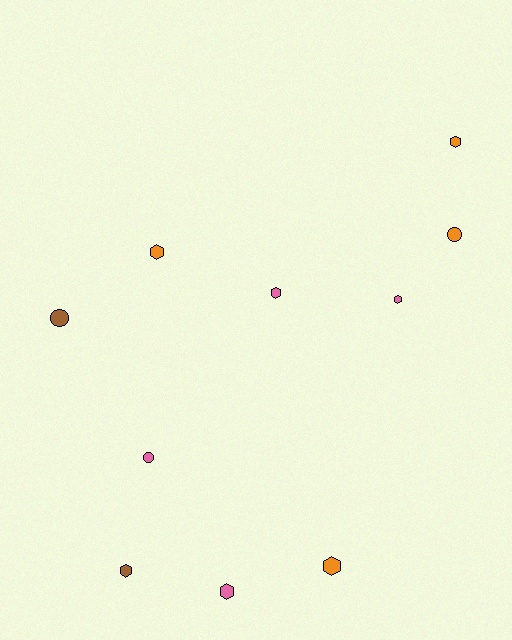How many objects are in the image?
There are 10 objects.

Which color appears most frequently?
Orange, with 4 objects.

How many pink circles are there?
There is 1 pink circle.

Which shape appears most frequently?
Hexagon, with 7 objects.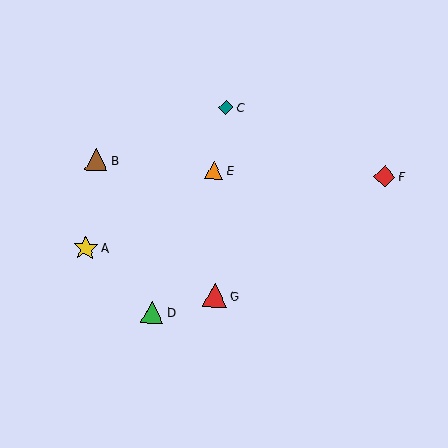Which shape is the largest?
The yellow star (labeled A) is the largest.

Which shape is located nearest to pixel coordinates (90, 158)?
The brown triangle (labeled B) at (97, 160) is nearest to that location.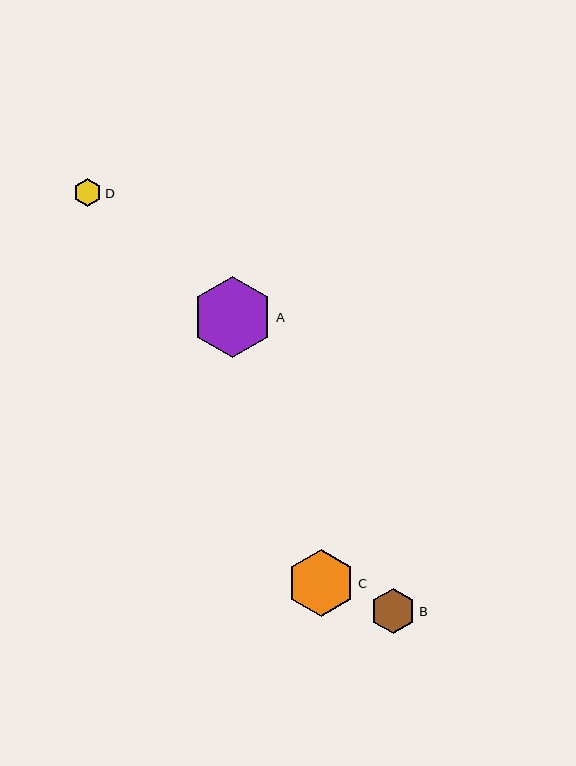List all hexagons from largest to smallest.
From largest to smallest: A, C, B, D.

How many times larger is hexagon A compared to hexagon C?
Hexagon A is approximately 1.2 times the size of hexagon C.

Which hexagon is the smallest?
Hexagon D is the smallest with a size of approximately 29 pixels.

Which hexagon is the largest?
Hexagon A is the largest with a size of approximately 81 pixels.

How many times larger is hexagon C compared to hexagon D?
Hexagon C is approximately 2.4 times the size of hexagon D.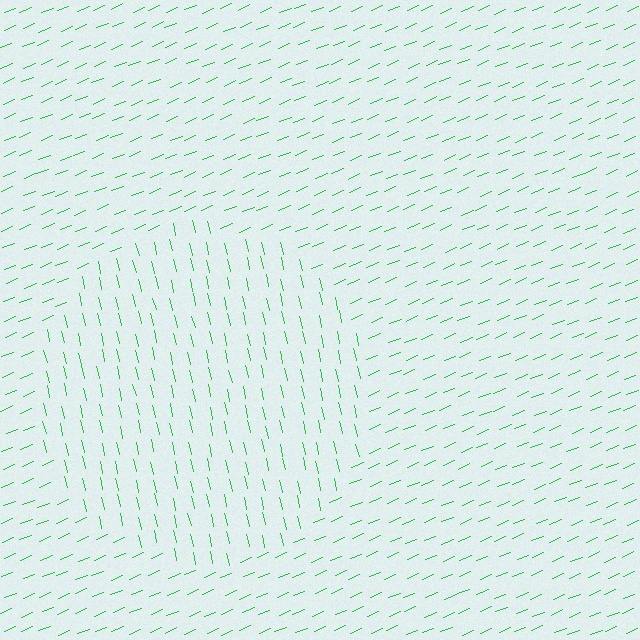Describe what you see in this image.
The image is filled with small green line segments. A circle region in the image has lines oriented differently from the surrounding lines, creating a visible texture boundary.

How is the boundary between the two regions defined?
The boundary is defined purely by a change in line orientation (approximately 80 degrees difference). All lines are the same color and thickness.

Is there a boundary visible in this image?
Yes, there is a texture boundary formed by a change in line orientation.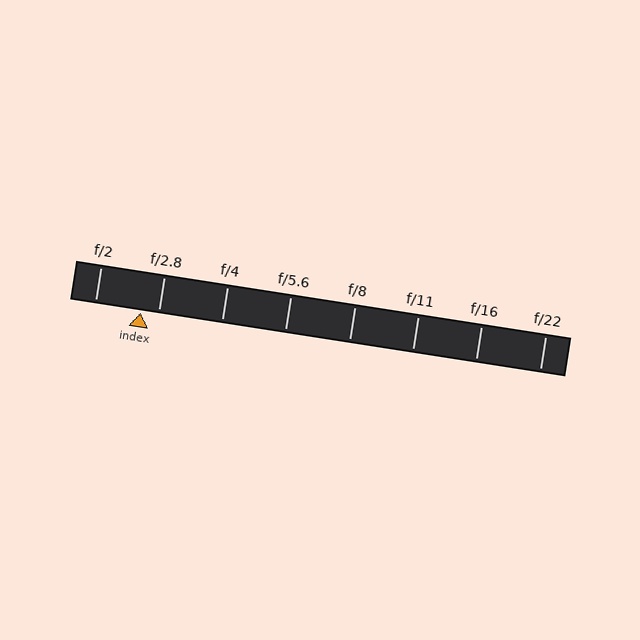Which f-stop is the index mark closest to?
The index mark is closest to f/2.8.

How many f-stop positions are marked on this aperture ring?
There are 8 f-stop positions marked.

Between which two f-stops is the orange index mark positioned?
The index mark is between f/2 and f/2.8.